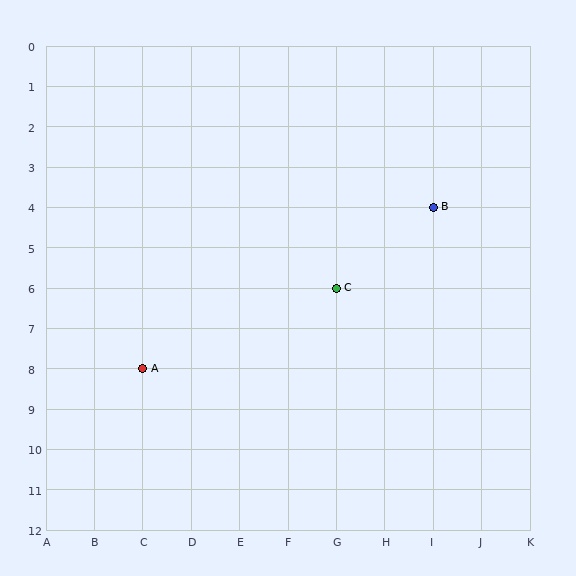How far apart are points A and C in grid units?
Points A and C are 4 columns and 2 rows apart (about 4.5 grid units diagonally).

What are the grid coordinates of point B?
Point B is at grid coordinates (I, 4).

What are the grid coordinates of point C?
Point C is at grid coordinates (G, 6).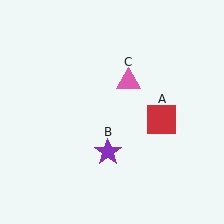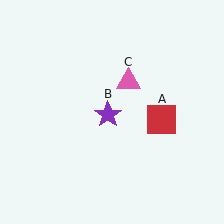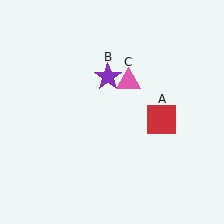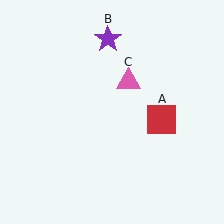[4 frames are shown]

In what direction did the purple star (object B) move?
The purple star (object B) moved up.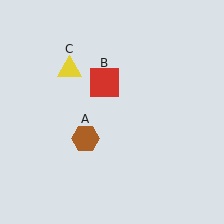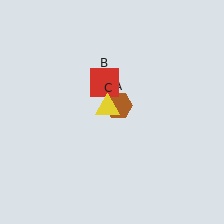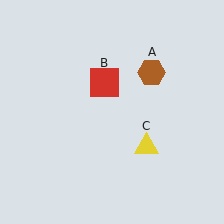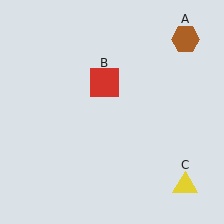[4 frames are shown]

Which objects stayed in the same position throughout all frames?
Red square (object B) remained stationary.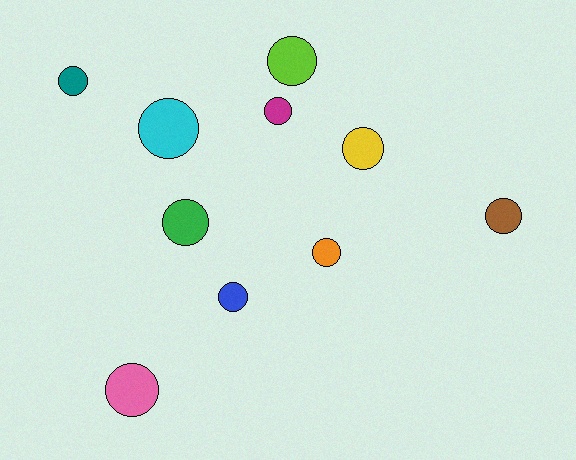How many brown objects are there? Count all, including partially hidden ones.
There is 1 brown object.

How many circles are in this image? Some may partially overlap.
There are 10 circles.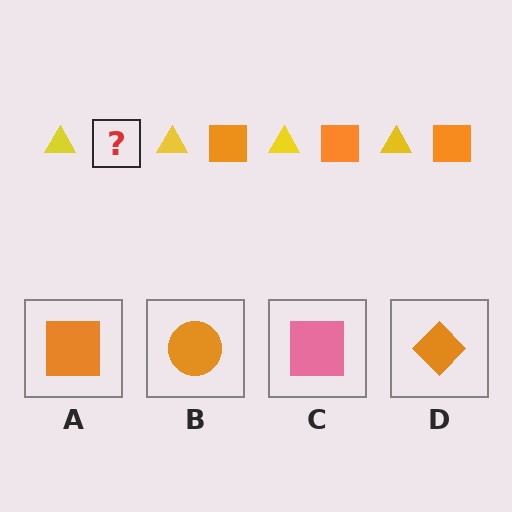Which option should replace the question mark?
Option A.